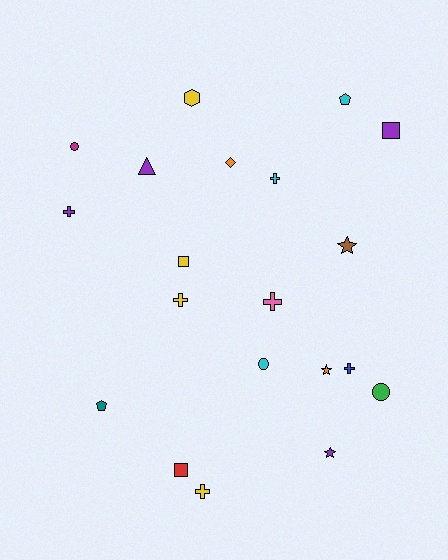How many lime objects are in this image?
There are no lime objects.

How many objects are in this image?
There are 20 objects.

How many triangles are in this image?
There is 1 triangle.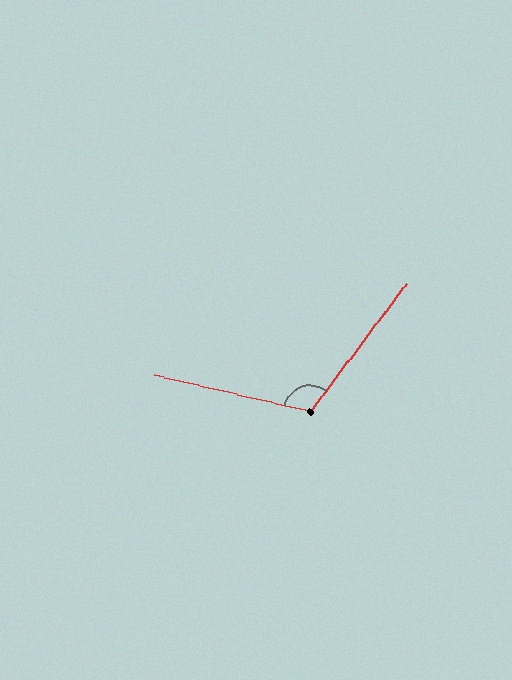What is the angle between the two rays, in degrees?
Approximately 114 degrees.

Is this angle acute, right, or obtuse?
It is obtuse.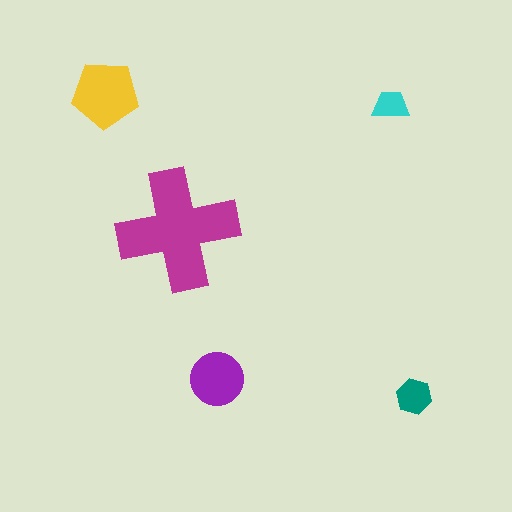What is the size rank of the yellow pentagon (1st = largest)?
2nd.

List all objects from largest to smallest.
The magenta cross, the yellow pentagon, the purple circle, the teal hexagon, the cyan trapezoid.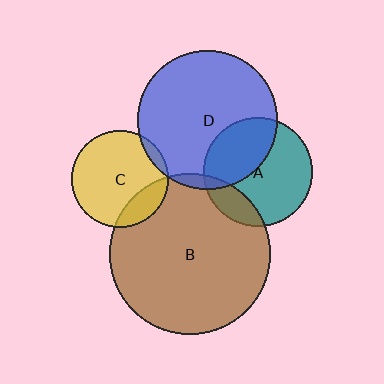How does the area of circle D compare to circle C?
Approximately 2.1 times.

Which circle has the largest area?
Circle B (brown).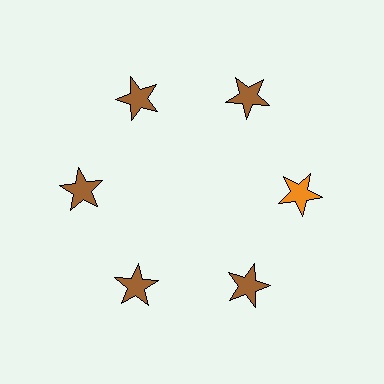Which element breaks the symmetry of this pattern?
The orange star at roughly the 3 o'clock position breaks the symmetry. All other shapes are brown stars.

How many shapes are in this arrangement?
There are 6 shapes arranged in a ring pattern.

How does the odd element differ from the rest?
It has a different color: orange instead of brown.